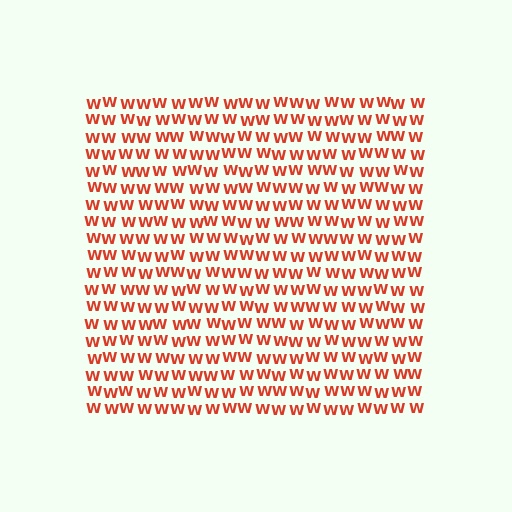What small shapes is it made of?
It is made of small letter W's.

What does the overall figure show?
The overall figure shows a square.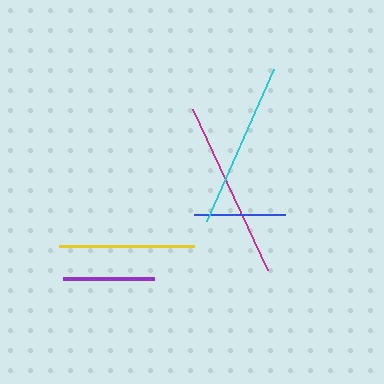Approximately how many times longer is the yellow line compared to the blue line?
The yellow line is approximately 1.5 times the length of the blue line.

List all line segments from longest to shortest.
From longest to shortest: magenta, cyan, yellow, blue, purple.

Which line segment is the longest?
The magenta line is the longest at approximately 178 pixels.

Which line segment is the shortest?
The purple line is the shortest at approximately 91 pixels.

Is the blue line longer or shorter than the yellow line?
The yellow line is longer than the blue line.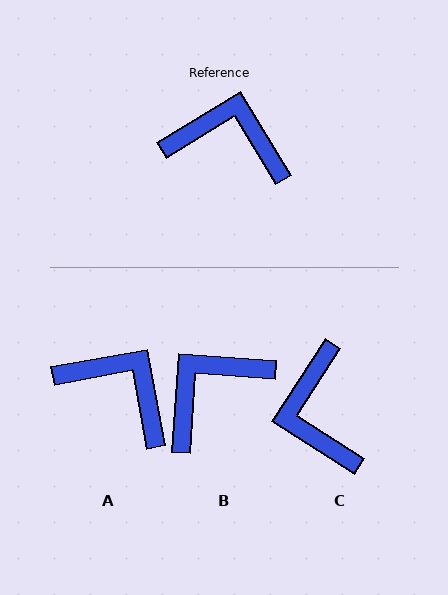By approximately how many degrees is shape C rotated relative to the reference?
Approximately 116 degrees counter-clockwise.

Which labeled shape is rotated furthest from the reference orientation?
C, about 116 degrees away.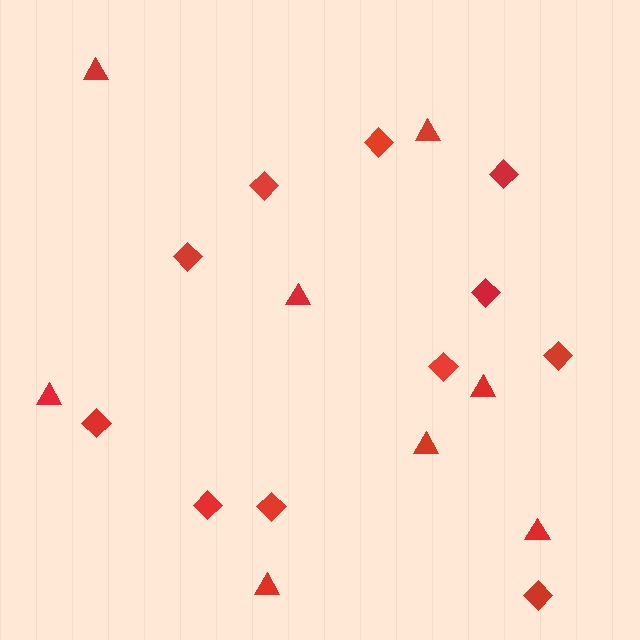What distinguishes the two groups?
There are 2 groups: one group of diamonds (11) and one group of triangles (8).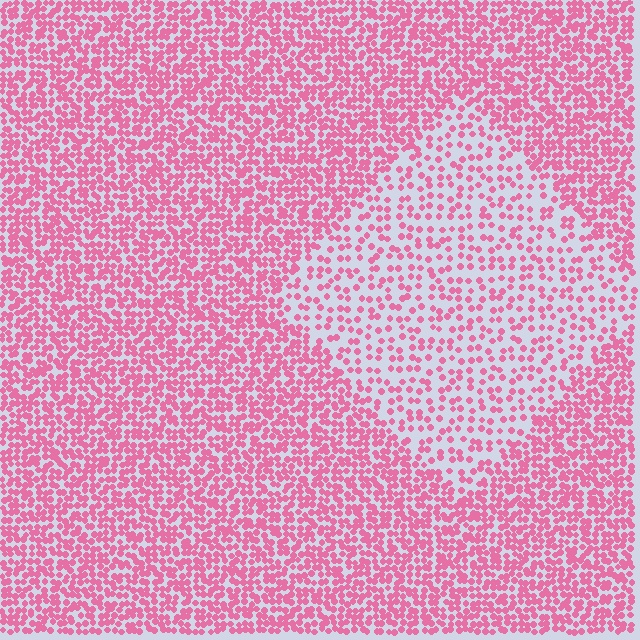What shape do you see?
I see a diamond.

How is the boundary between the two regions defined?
The boundary is defined by a change in element density (approximately 2.2x ratio). All elements are the same color, size, and shape.